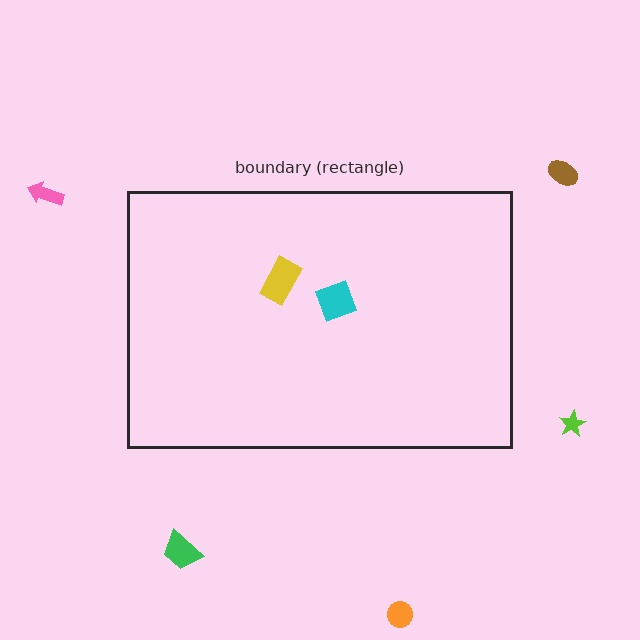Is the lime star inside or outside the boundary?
Outside.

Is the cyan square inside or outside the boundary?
Inside.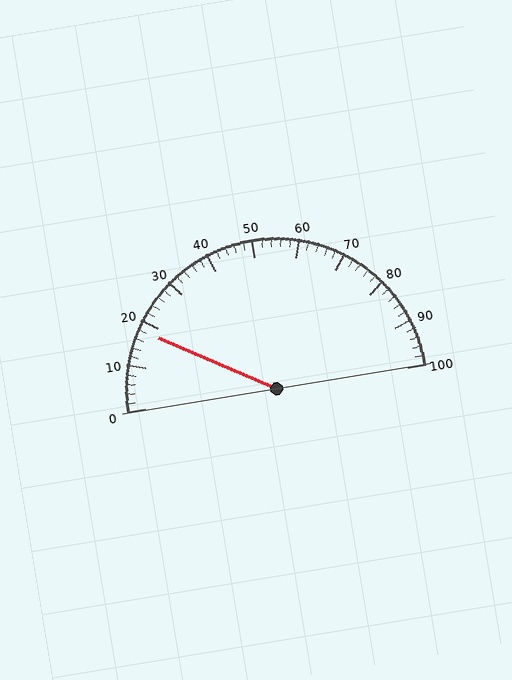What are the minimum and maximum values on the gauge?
The gauge ranges from 0 to 100.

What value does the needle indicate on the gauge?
The needle indicates approximately 18.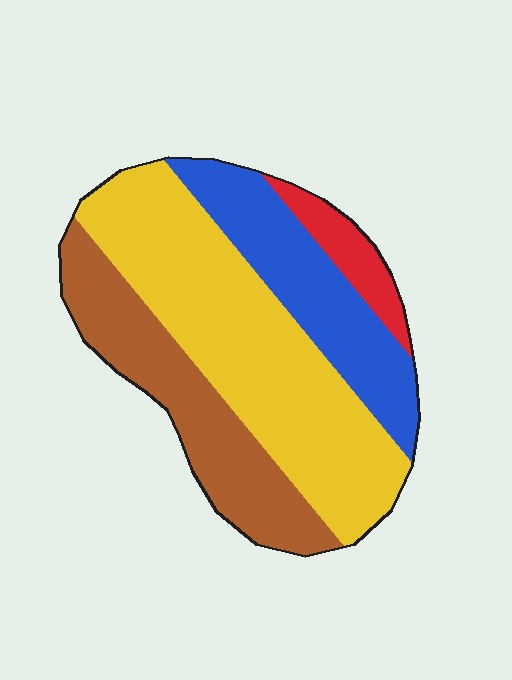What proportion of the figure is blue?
Blue covers around 20% of the figure.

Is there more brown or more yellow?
Yellow.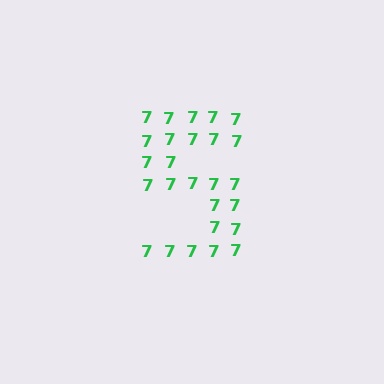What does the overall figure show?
The overall figure shows the digit 5.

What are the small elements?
The small elements are digit 7's.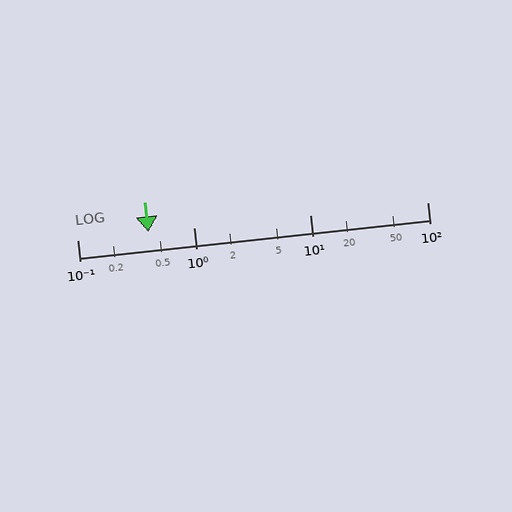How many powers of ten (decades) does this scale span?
The scale spans 3 decades, from 0.1 to 100.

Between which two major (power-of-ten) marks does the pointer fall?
The pointer is between 0.1 and 1.